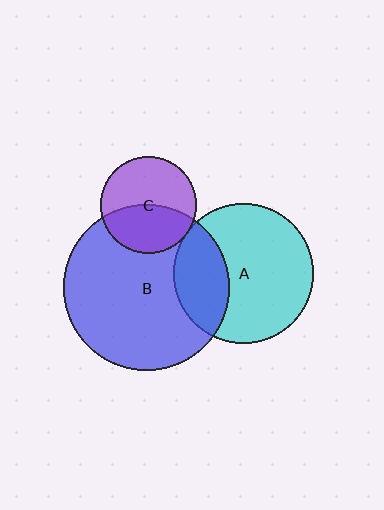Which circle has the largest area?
Circle B (blue).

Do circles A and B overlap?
Yes.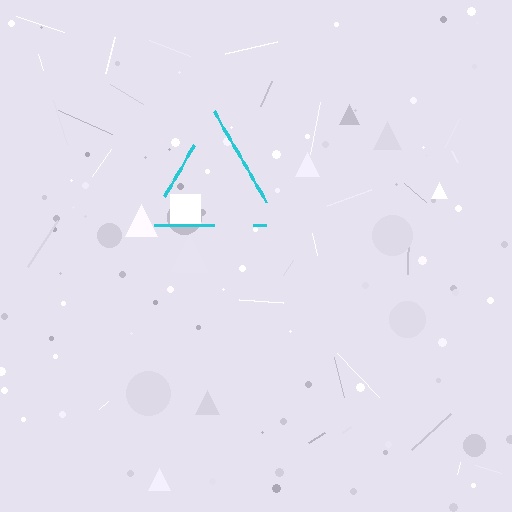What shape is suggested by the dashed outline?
The dashed outline suggests a triangle.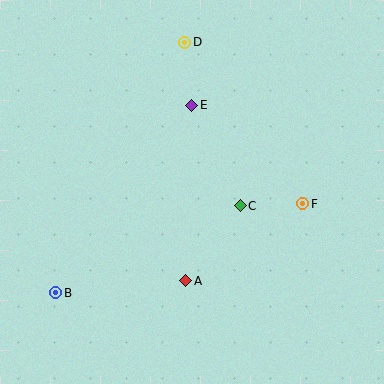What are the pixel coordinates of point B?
Point B is at (56, 293).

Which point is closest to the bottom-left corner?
Point B is closest to the bottom-left corner.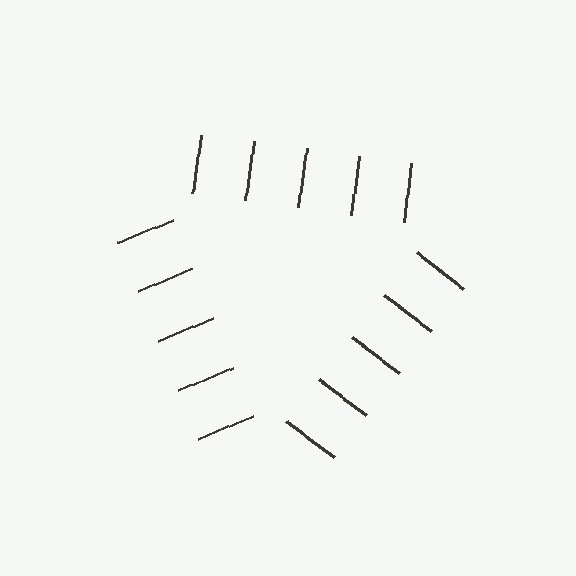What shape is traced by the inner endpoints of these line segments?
An illusory triangle — the line segments terminate on its edges but no continuous stroke is drawn.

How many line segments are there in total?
15 — 5 along each of the 3 edges.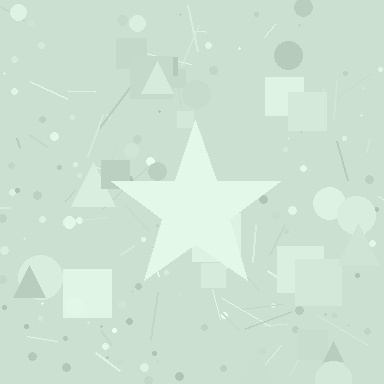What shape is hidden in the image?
A star is hidden in the image.